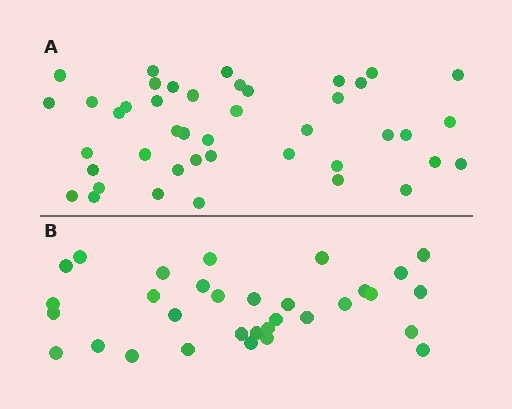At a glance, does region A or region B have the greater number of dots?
Region A (the top region) has more dots.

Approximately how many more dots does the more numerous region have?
Region A has roughly 12 or so more dots than region B.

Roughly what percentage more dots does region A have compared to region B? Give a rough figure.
About 35% more.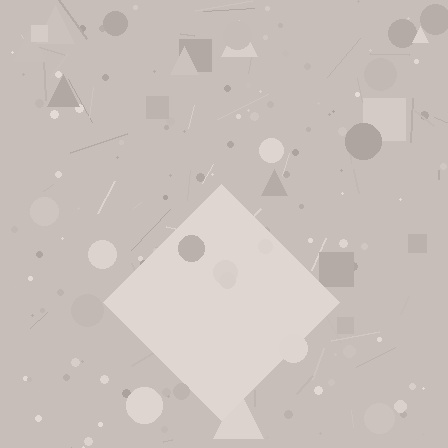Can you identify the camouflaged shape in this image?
The camouflaged shape is a diamond.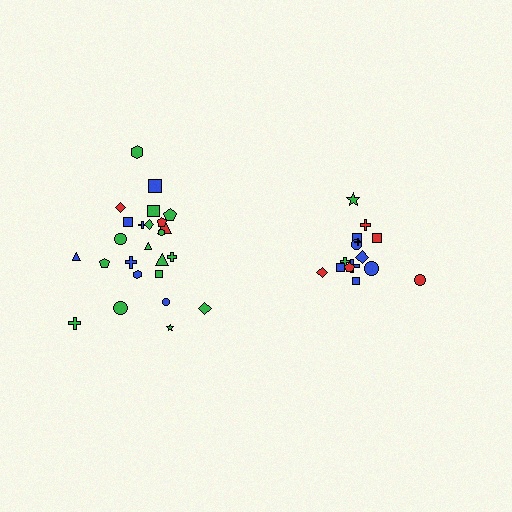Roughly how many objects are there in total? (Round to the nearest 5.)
Roughly 40 objects in total.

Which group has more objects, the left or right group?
The left group.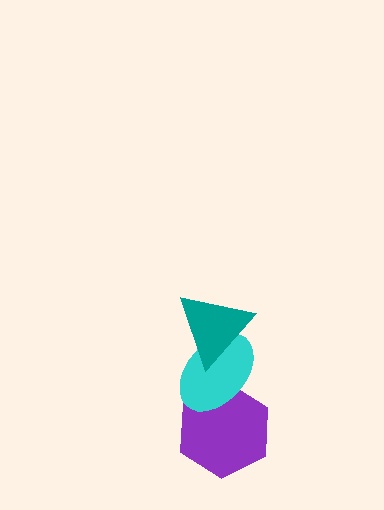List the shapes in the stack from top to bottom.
From top to bottom: the teal triangle, the cyan ellipse, the purple hexagon.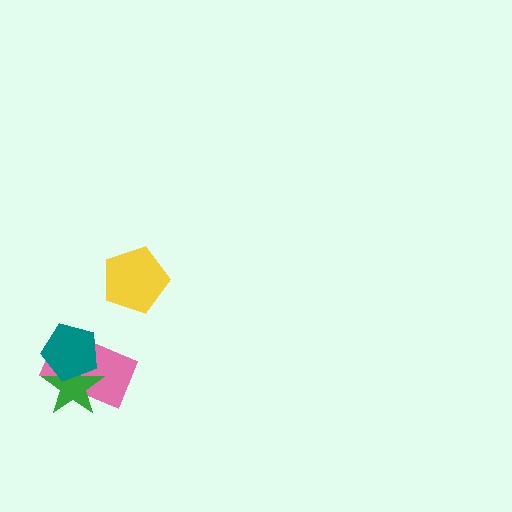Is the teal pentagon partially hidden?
No, no other shape covers it.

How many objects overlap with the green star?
2 objects overlap with the green star.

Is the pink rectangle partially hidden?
Yes, it is partially covered by another shape.